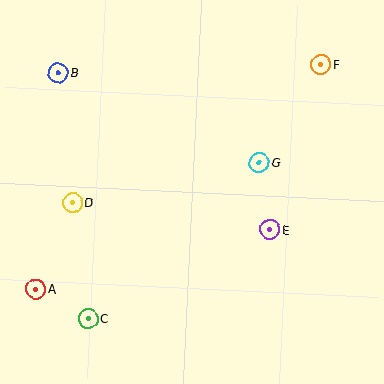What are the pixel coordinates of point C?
Point C is at (88, 318).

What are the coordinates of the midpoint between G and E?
The midpoint between G and E is at (265, 196).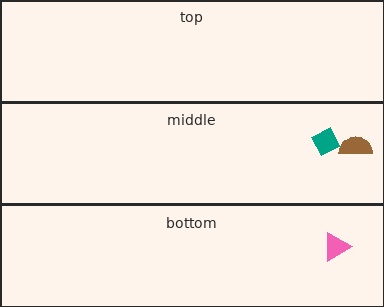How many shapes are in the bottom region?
1.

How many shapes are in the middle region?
2.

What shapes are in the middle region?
The brown semicircle, the teal diamond.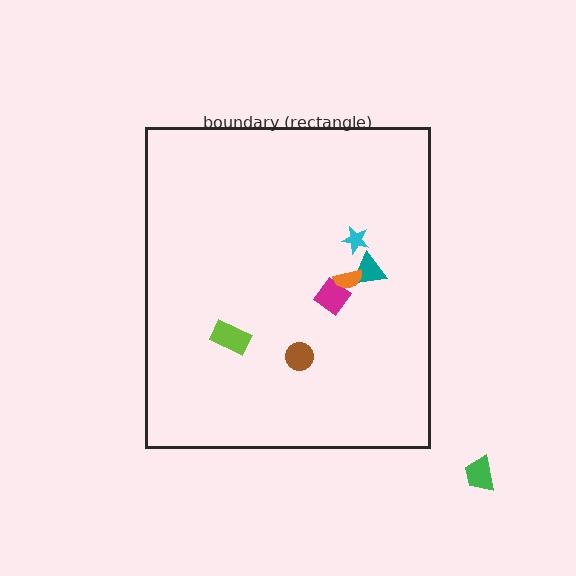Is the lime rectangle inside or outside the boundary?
Inside.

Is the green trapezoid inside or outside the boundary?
Outside.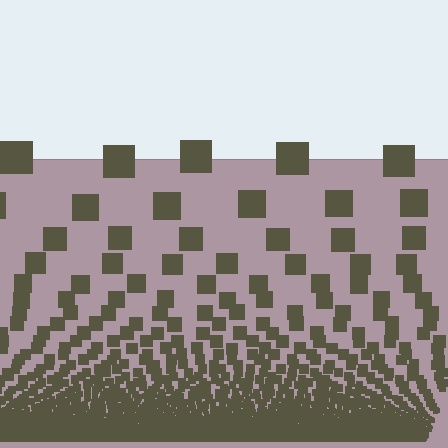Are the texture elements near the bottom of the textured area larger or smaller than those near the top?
Smaller. The gradient is inverted — elements near the bottom are smaller and denser.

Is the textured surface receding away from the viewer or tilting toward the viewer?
The surface appears to tilt toward the viewer. Texture elements get larger and sparser toward the top.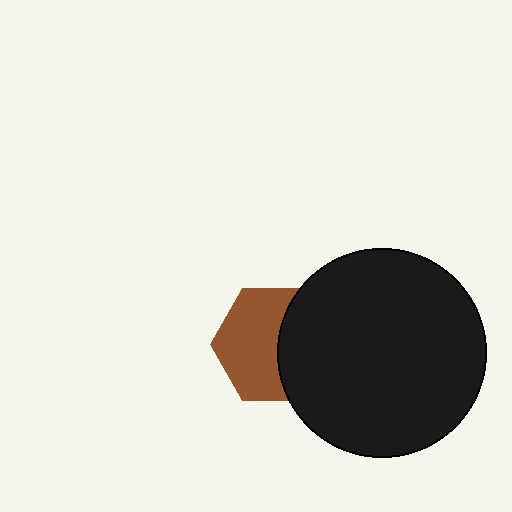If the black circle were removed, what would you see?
You would see the complete brown hexagon.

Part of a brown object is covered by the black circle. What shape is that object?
It is a hexagon.